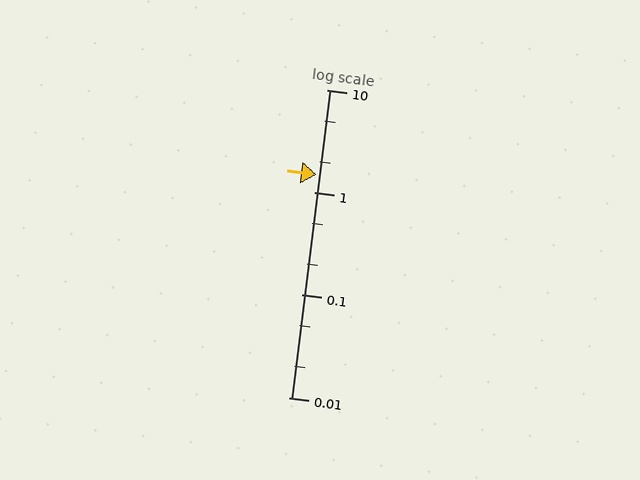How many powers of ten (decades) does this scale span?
The scale spans 3 decades, from 0.01 to 10.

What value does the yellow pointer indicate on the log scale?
The pointer indicates approximately 1.5.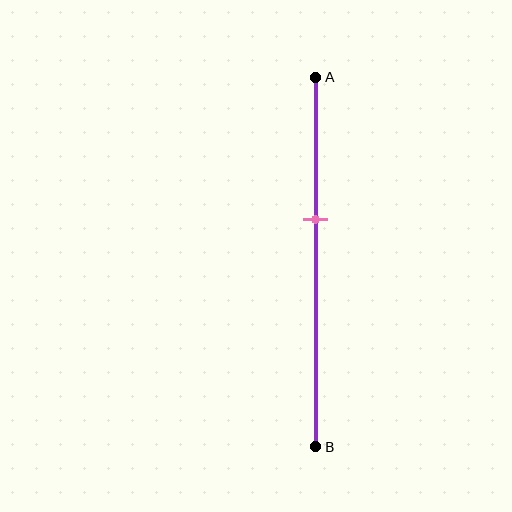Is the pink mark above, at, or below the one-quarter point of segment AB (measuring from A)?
The pink mark is below the one-quarter point of segment AB.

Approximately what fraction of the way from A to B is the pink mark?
The pink mark is approximately 40% of the way from A to B.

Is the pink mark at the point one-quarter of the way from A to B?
No, the mark is at about 40% from A, not at the 25% one-quarter point.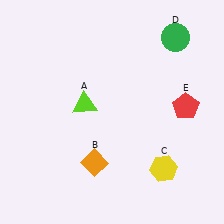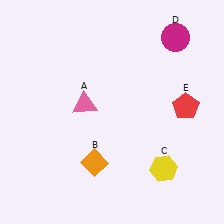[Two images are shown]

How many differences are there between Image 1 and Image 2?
There are 2 differences between the two images.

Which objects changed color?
A changed from lime to pink. D changed from green to magenta.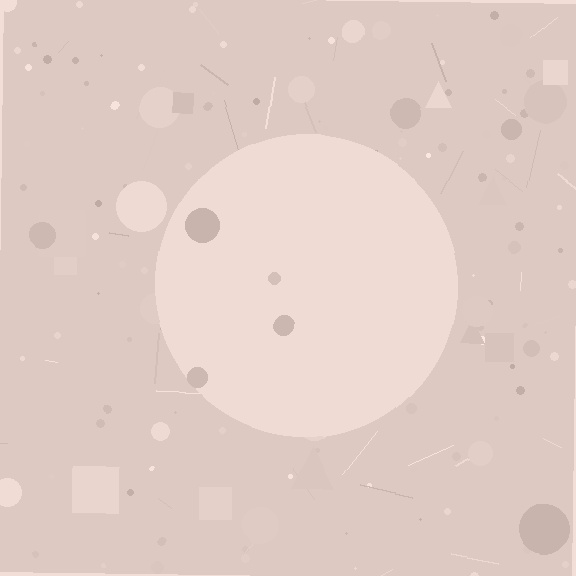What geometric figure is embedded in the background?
A circle is embedded in the background.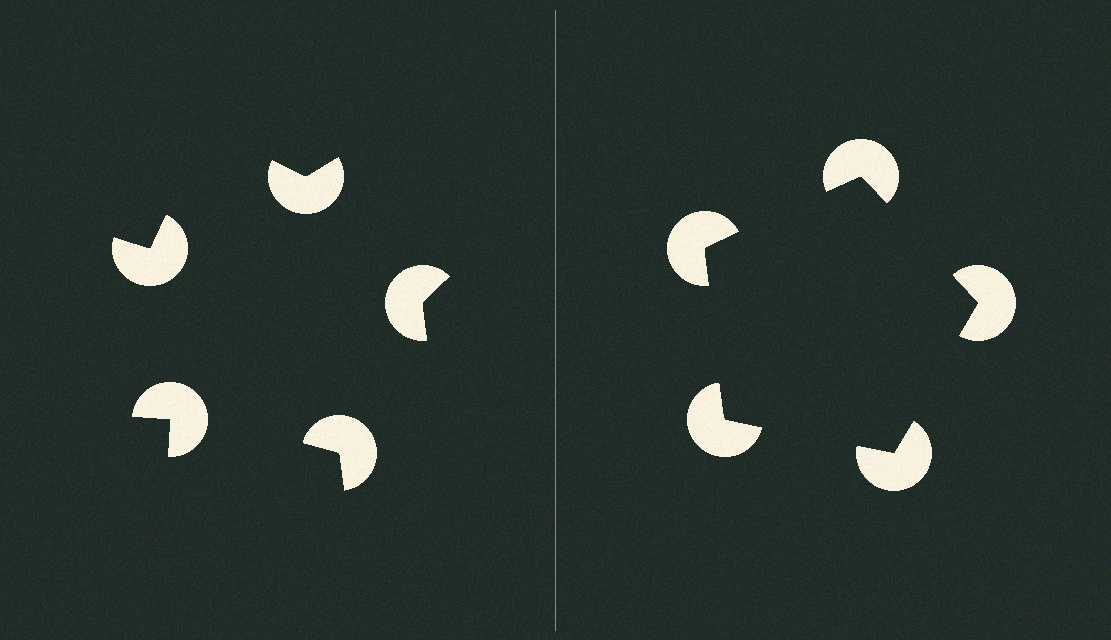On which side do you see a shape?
An illusory pentagon appears on the right side. On the left side the wedge cuts are rotated, so no coherent shape forms.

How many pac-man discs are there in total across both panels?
10 — 5 on each side.